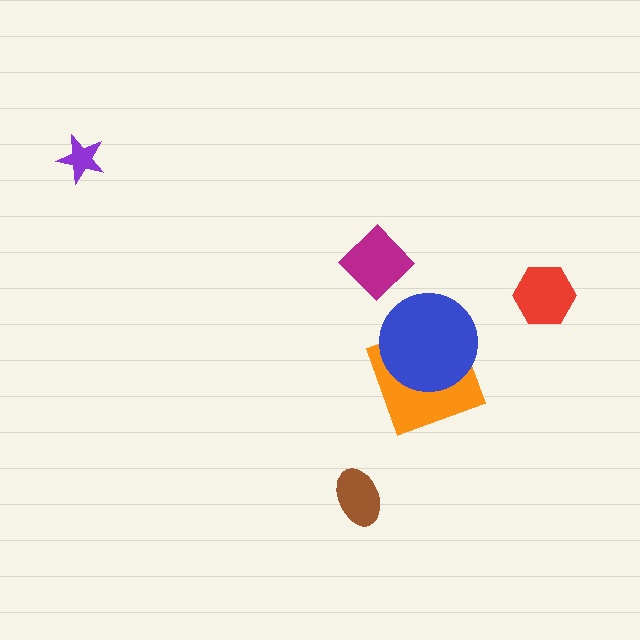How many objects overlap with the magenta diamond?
0 objects overlap with the magenta diamond.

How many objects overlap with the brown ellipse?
0 objects overlap with the brown ellipse.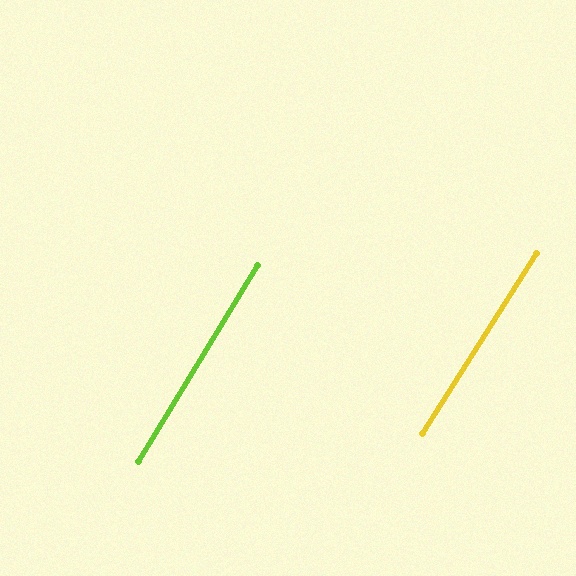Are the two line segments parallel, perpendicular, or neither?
Parallel — their directions differ by only 1.0°.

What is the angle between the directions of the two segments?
Approximately 1 degree.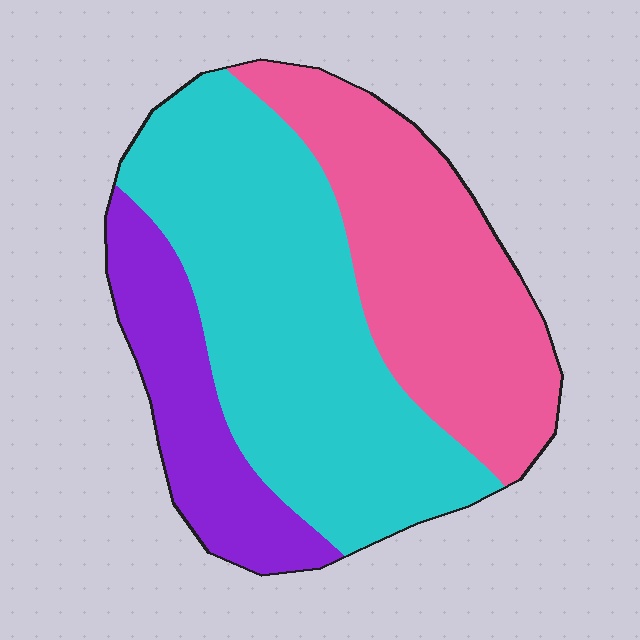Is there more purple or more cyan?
Cyan.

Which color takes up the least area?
Purple, at roughly 20%.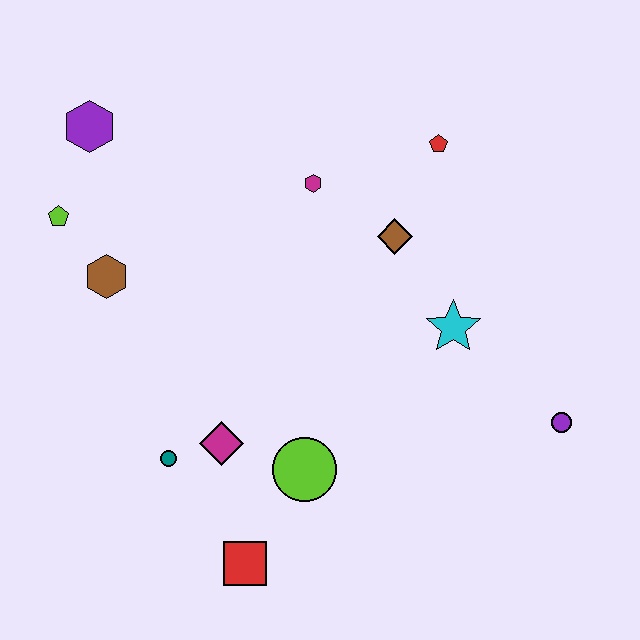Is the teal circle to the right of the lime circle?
No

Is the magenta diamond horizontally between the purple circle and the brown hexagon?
Yes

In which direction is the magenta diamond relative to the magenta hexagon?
The magenta diamond is below the magenta hexagon.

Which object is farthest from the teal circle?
The red pentagon is farthest from the teal circle.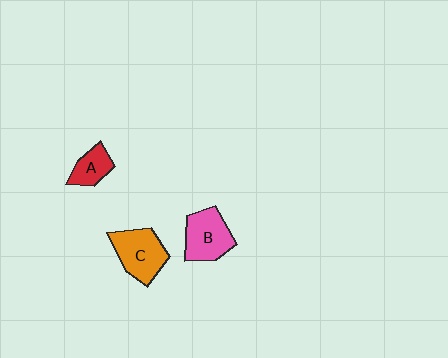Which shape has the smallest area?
Shape A (red).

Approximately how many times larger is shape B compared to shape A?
Approximately 1.7 times.